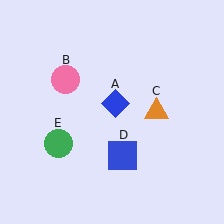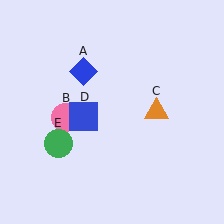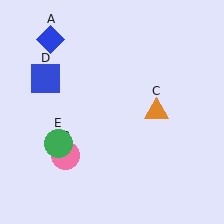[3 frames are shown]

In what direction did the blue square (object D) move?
The blue square (object D) moved up and to the left.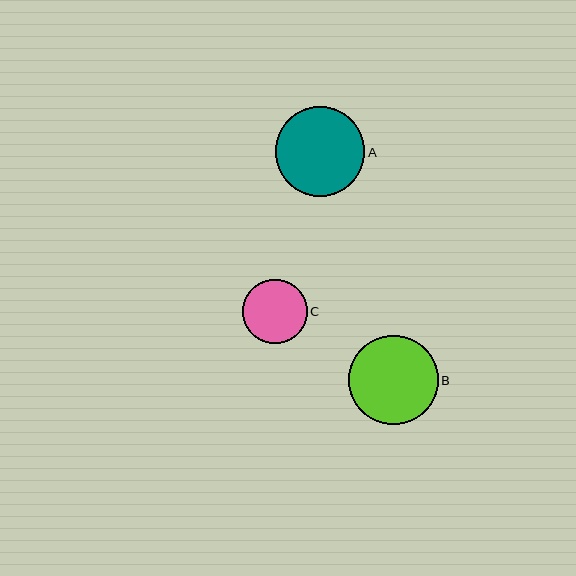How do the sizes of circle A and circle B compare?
Circle A and circle B are approximately the same size.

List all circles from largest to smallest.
From largest to smallest: A, B, C.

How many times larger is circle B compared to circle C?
Circle B is approximately 1.4 times the size of circle C.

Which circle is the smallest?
Circle C is the smallest with a size of approximately 64 pixels.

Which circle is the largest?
Circle A is the largest with a size of approximately 90 pixels.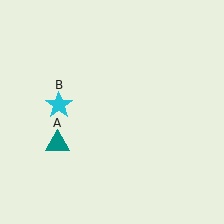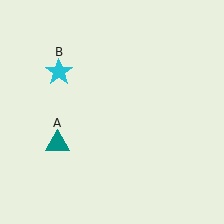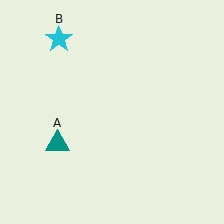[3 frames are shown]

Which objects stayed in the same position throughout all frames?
Teal triangle (object A) remained stationary.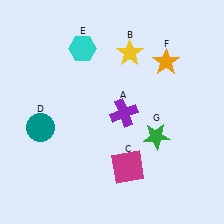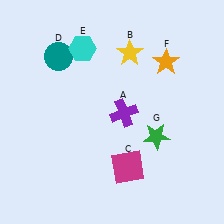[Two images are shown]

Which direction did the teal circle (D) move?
The teal circle (D) moved up.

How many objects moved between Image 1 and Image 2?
1 object moved between the two images.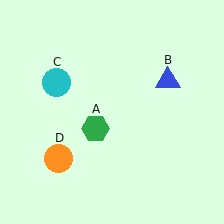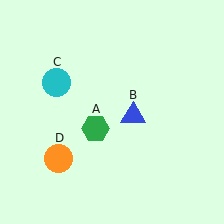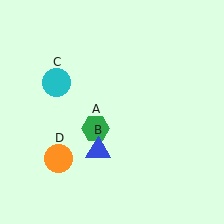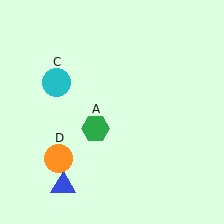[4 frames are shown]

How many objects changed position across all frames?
1 object changed position: blue triangle (object B).